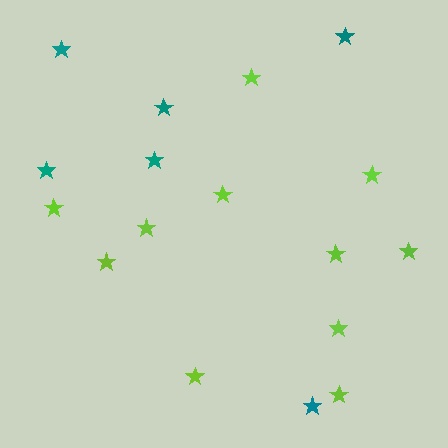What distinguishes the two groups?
There are 2 groups: one group of teal stars (6) and one group of lime stars (11).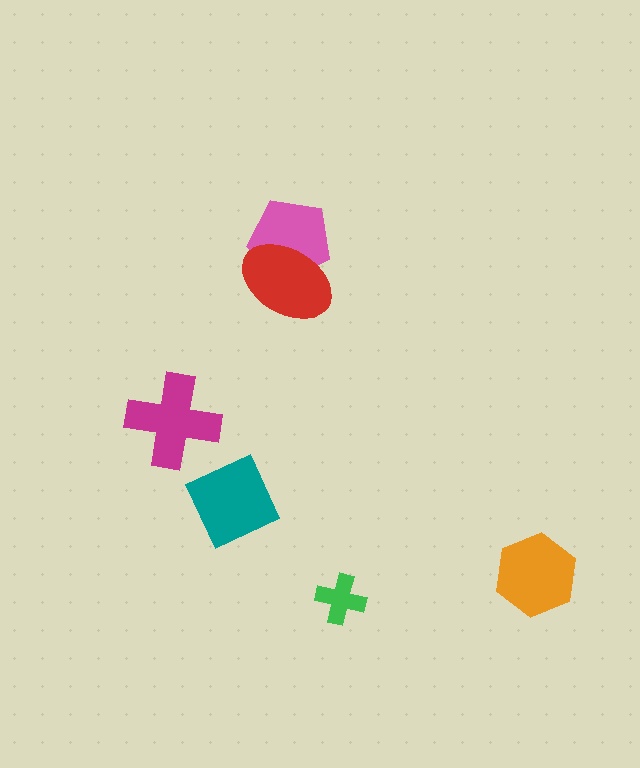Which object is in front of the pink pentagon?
The red ellipse is in front of the pink pentagon.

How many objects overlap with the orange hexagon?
0 objects overlap with the orange hexagon.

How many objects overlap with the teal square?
0 objects overlap with the teal square.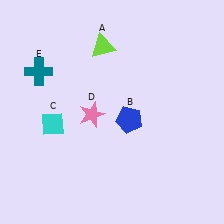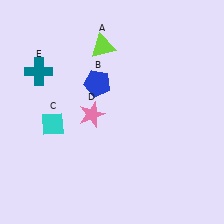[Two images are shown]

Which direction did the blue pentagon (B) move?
The blue pentagon (B) moved up.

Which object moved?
The blue pentagon (B) moved up.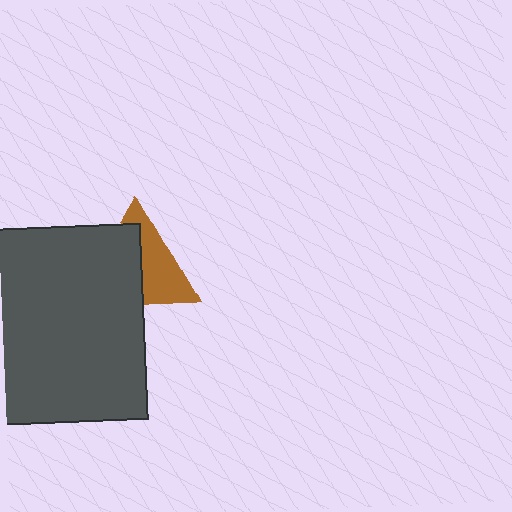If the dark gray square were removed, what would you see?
You would see the complete brown triangle.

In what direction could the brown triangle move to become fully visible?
The brown triangle could move toward the upper-right. That would shift it out from behind the dark gray square entirely.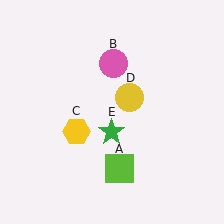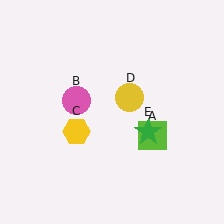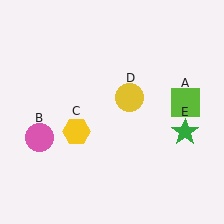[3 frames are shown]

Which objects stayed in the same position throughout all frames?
Yellow hexagon (object C) and yellow circle (object D) remained stationary.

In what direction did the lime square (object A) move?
The lime square (object A) moved up and to the right.